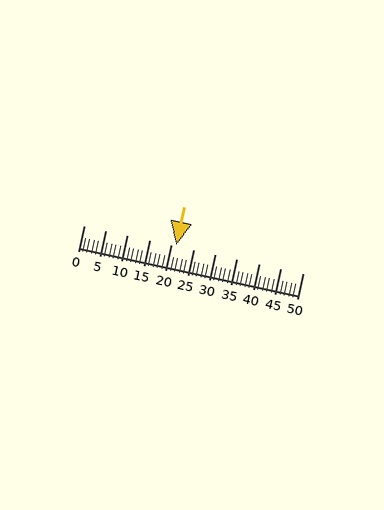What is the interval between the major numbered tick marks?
The major tick marks are spaced 5 units apart.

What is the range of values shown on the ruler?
The ruler shows values from 0 to 50.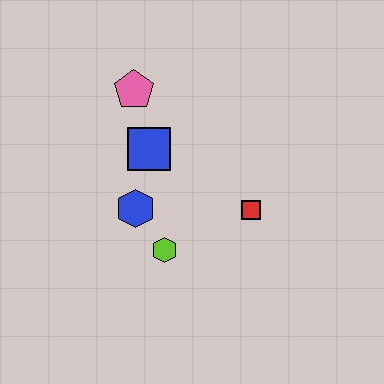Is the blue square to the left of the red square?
Yes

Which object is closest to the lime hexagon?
The blue hexagon is closest to the lime hexagon.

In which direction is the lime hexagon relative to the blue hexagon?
The lime hexagon is below the blue hexagon.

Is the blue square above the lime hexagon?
Yes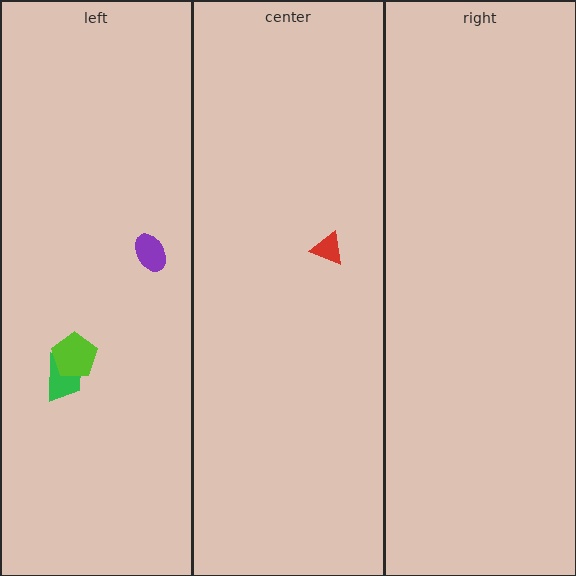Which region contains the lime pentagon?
The left region.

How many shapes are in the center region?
1.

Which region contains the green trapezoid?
The left region.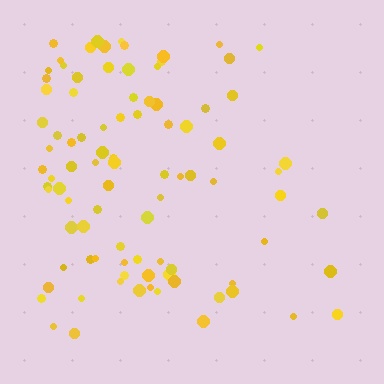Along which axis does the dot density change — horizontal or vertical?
Horizontal.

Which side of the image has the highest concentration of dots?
The left.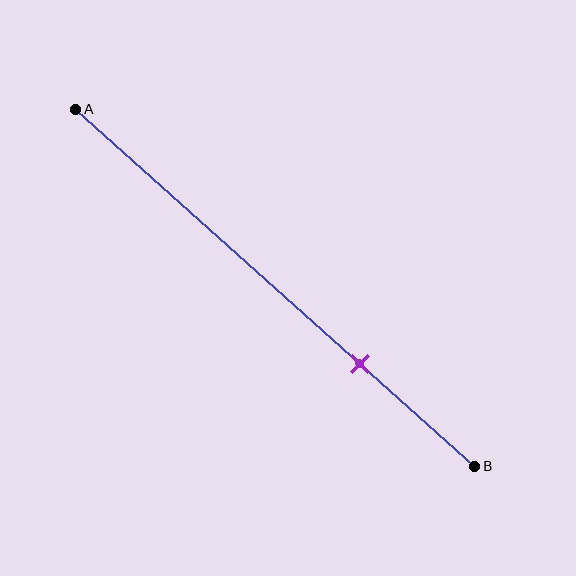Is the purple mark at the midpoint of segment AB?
No, the mark is at about 70% from A, not at the 50% midpoint.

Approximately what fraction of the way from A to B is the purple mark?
The purple mark is approximately 70% of the way from A to B.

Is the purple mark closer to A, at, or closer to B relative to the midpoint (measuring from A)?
The purple mark is closer to point B than the midpoint of segment AB.